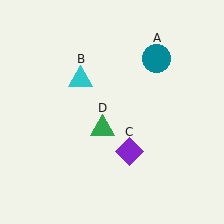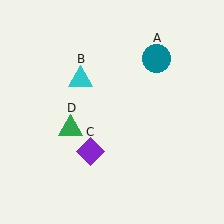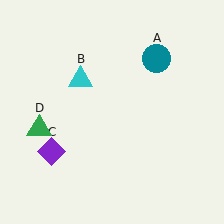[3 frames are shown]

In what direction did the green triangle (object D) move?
The green triangle (object D) moved left.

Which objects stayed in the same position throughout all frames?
Teal circle (object A) and cyan triangle (object B) remained stationary.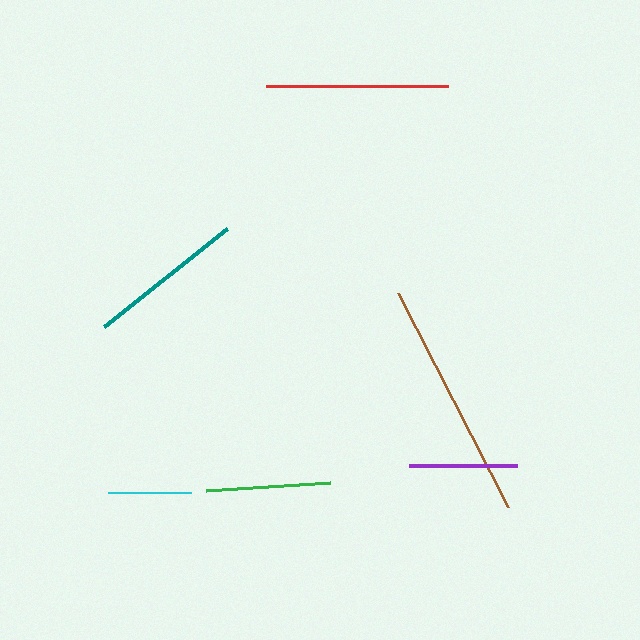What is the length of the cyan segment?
The cyan segment is approximately 83 pixels long.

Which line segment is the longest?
The brown line is the longest at approximately 240 pixels.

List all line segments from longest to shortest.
From longest to shortest: brown, red, teal, green, purple, cyan.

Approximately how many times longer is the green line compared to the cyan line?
The green line is approximately 1.5 times the length of the cyan line.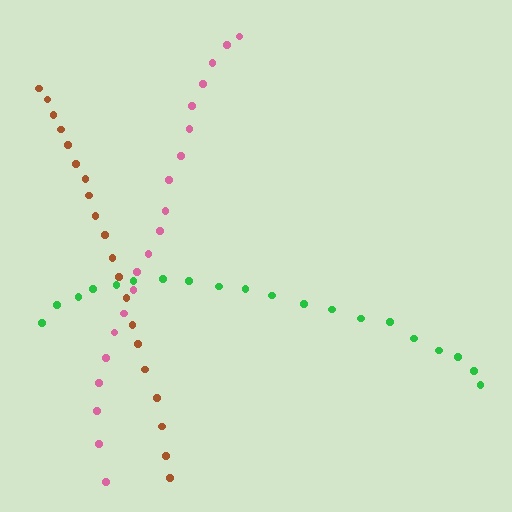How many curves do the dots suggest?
There are 3 distinct paths.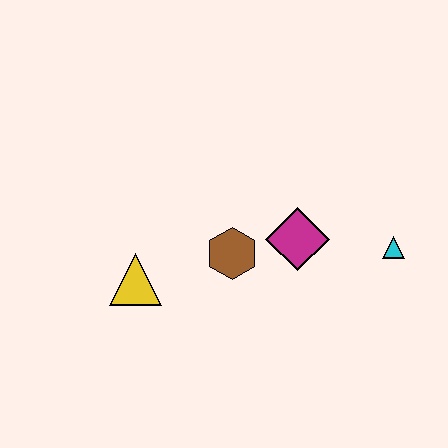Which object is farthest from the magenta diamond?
The yellow triangle is farthest from the magenta diamond.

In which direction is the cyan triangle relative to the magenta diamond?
The cyan triangle is to the right of the magenta diamond.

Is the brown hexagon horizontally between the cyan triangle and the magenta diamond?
No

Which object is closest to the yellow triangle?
The brown hexagon is closest to the yellow triangle.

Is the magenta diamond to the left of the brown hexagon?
No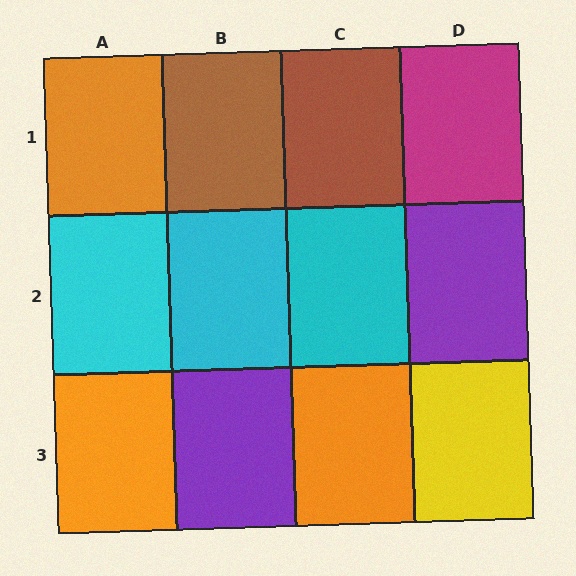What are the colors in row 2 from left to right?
Cyan, cyan, cyan, purple.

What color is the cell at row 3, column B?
Purple.